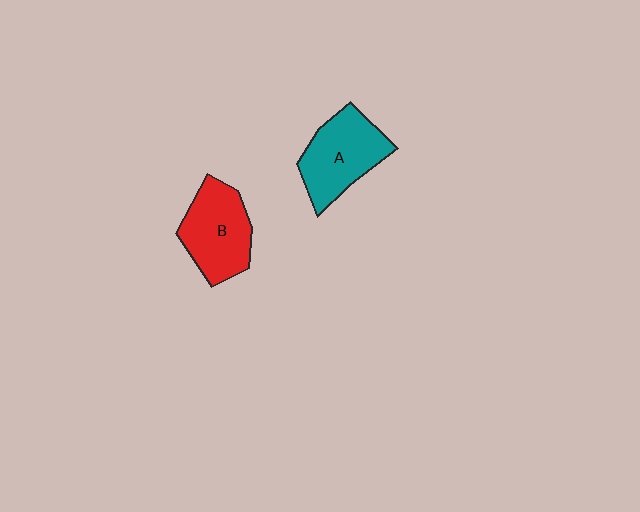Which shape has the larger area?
Shape A (teal).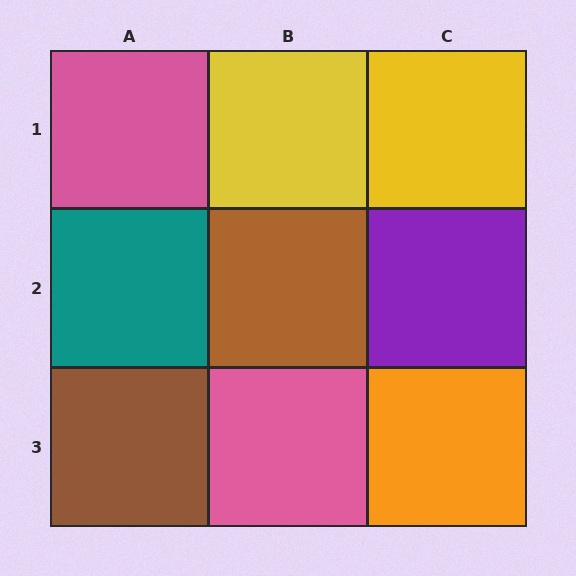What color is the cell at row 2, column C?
Purple.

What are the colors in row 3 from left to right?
Brown, pink, orange.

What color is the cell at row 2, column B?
Brown.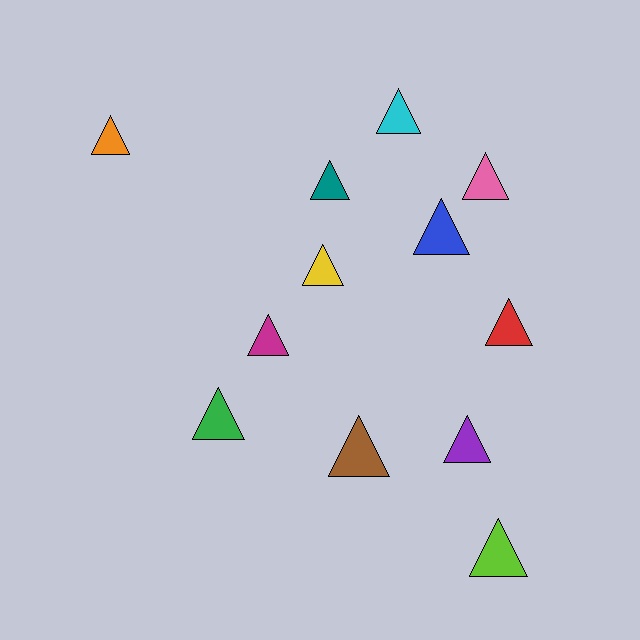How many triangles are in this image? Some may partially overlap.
There are 12 triangles.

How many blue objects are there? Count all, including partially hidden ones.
There is 1 blue object.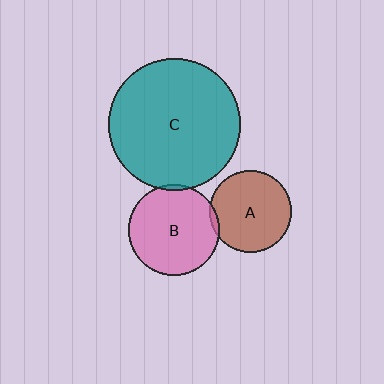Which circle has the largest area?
Circle C (teal).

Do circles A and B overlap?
Yes.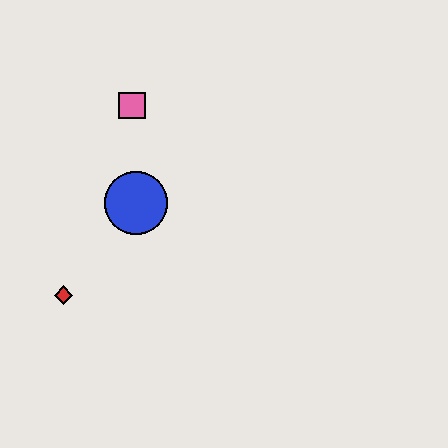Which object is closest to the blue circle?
The pink square is closest to the blue circle.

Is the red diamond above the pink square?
No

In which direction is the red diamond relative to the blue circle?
The red diamond is below the blue circle.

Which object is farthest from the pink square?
The red diamond is farthest from the pink square.